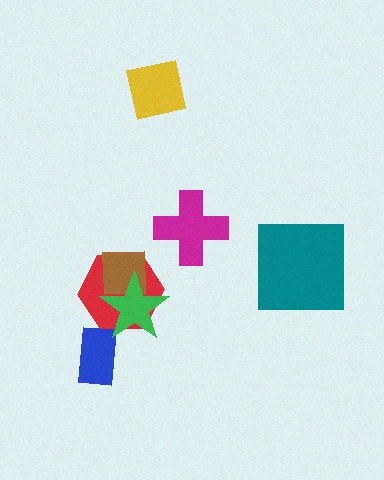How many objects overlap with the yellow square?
0 objects overlap with the yellow square.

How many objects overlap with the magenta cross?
0 objects overlap with the magenta cross.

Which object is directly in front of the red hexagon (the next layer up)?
The brown square is directly in front of the red hexagon.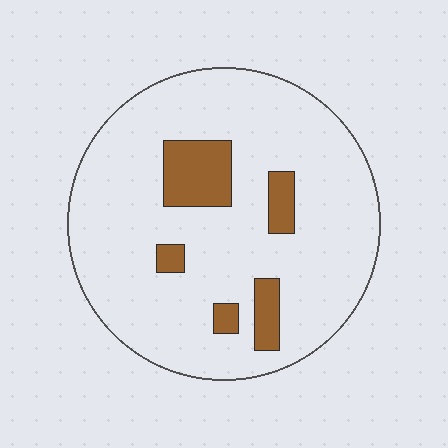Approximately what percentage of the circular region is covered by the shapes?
Approximately 15%.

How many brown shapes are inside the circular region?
5.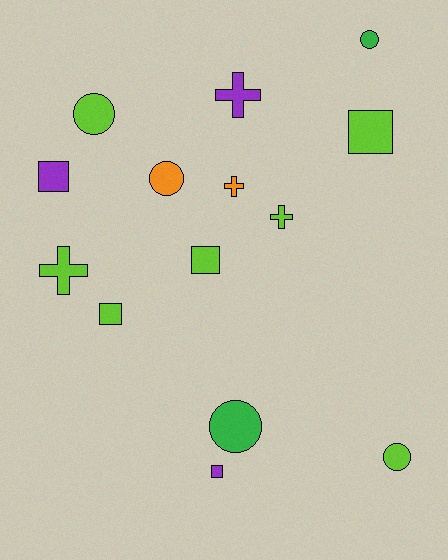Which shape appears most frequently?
Square, with 5 objects.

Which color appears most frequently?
Lime, with 7 objects.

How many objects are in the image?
There are 14 objects.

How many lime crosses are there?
There are 2 lime crosses.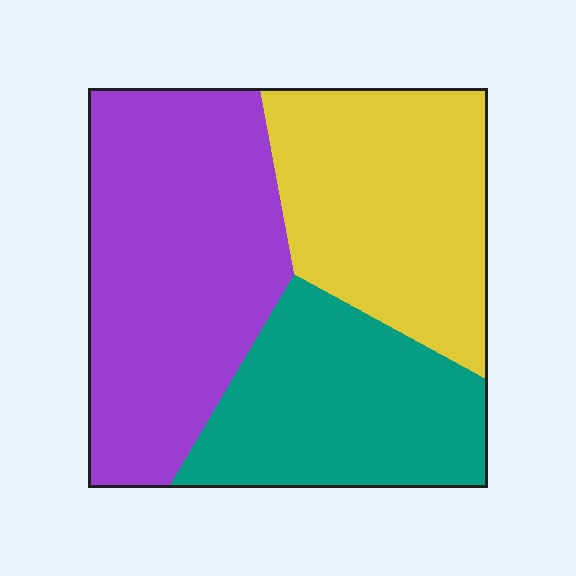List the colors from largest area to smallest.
From largest to smallest: purple, yellow, teal.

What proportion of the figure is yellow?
Yellow takes up about one third (1/3) of the figure.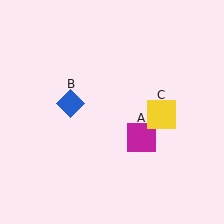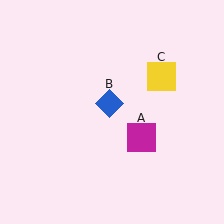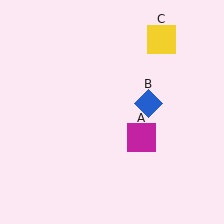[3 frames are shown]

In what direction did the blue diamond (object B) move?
The blue diamond (object B) moved right.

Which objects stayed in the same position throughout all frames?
Magenta square (object A) remained stationary.